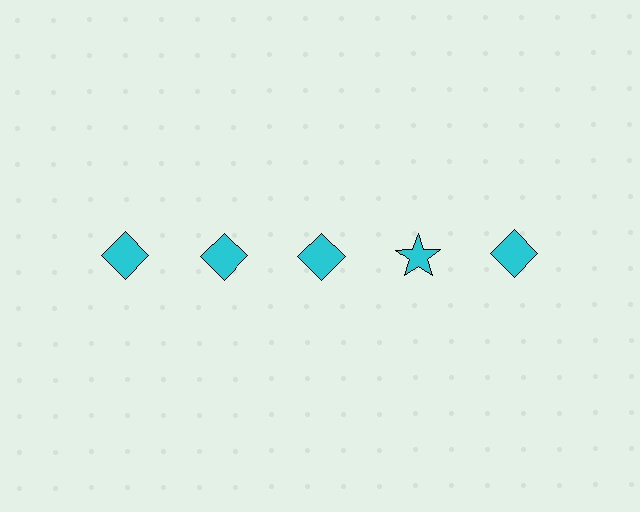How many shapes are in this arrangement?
There are 5 shapes arranged in a grid pattern.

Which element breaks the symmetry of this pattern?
The cyan star in the top row, second from right column breaks the symmetry. All other shapes are cyan diamonds.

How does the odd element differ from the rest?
It has a different shape: star instead of diamond.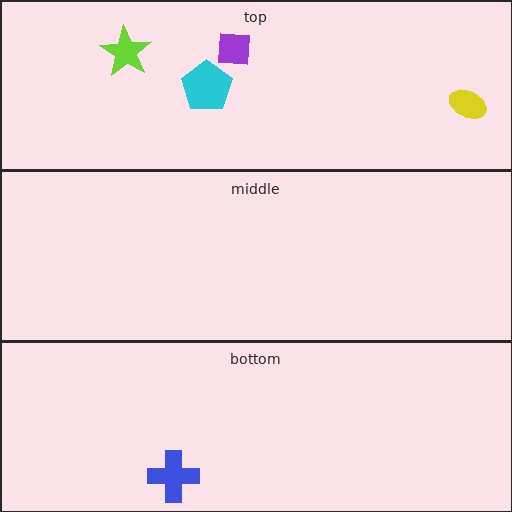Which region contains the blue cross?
The bottom region.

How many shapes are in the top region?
4.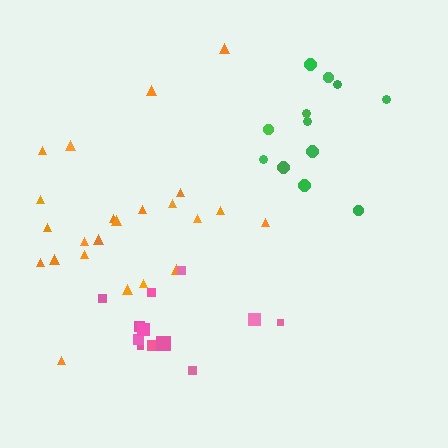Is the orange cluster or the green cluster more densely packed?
Orange.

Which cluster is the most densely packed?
Orange.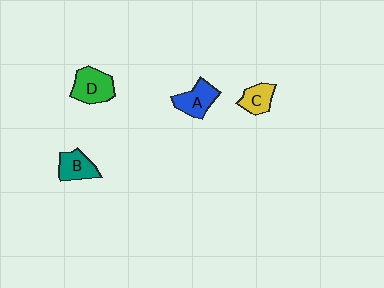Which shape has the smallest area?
Shape C (yellow).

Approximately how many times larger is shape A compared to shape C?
Approximately 1.3 times.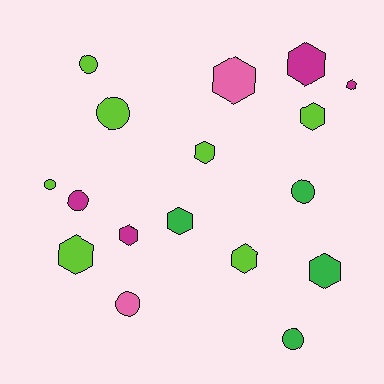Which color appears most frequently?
Lime, with 7 objects.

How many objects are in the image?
There are 17 objects.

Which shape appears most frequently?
Hexagon, with 10 objects.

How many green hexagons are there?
There are 2 green hexagons.